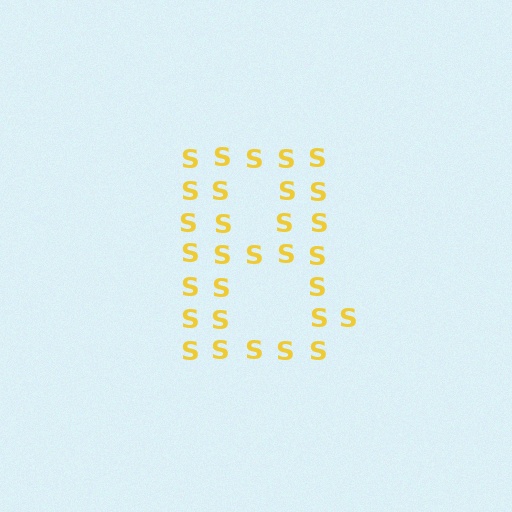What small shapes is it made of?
It is made of small letter S's.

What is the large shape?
The large shape is the letter B.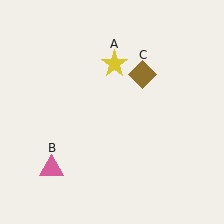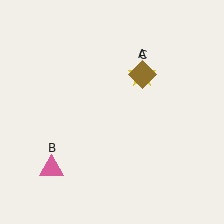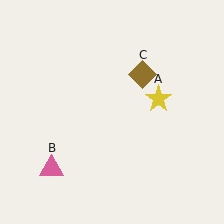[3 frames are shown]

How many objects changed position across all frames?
1 object changed position: yellow star (object A).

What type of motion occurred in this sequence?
The yellow star (object A) rotated clockwise around the center of the scene.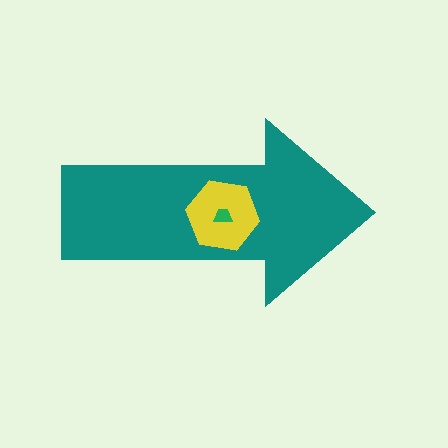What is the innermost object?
The green trapezoid.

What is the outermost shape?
The teal arrow.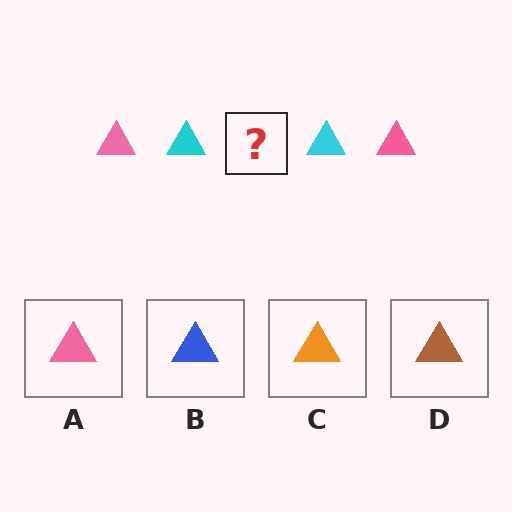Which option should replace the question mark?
Option A.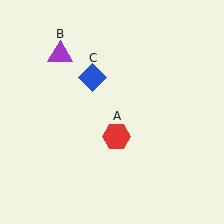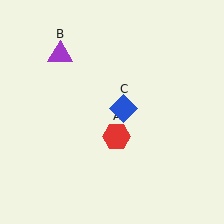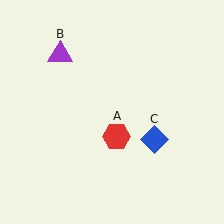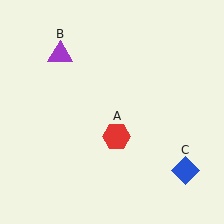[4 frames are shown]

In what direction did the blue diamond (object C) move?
The blue diamond (object C) moved down and to the right.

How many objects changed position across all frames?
1 object changed position: blue diamond (object C).